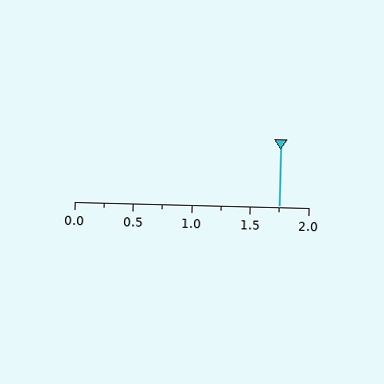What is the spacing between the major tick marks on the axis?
The major ticks are spaced 0.5 apart.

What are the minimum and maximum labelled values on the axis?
The axis runs from 0.0 to 2.0.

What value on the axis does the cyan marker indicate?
The marker indicates approximately 1.75.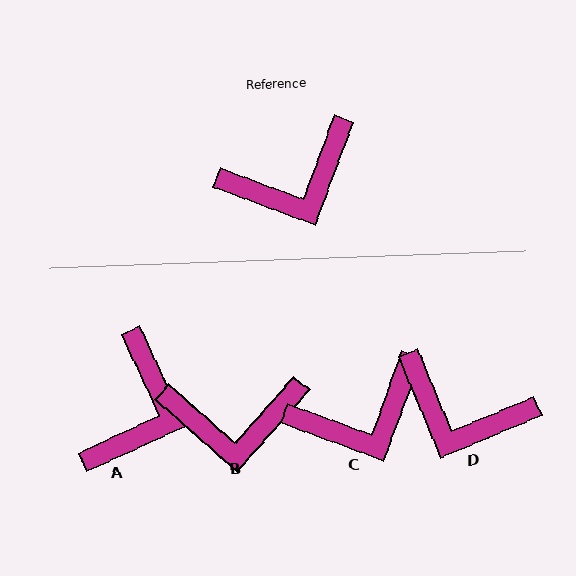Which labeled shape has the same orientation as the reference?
C.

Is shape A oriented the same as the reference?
No, it is off by about 45 degrees.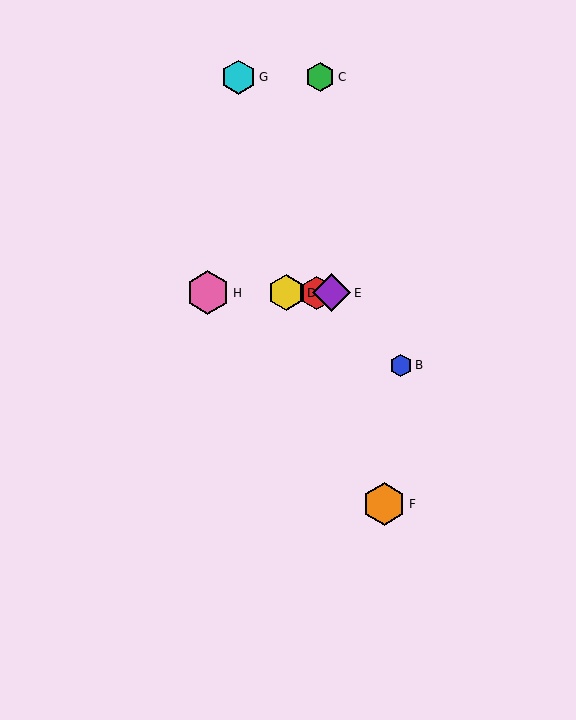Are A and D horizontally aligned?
Yes, both are at y≈293.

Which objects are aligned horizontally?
Objects A, D, E, H are aligned horizontally.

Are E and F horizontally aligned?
No, E is at y≈293 and F is at y≈504.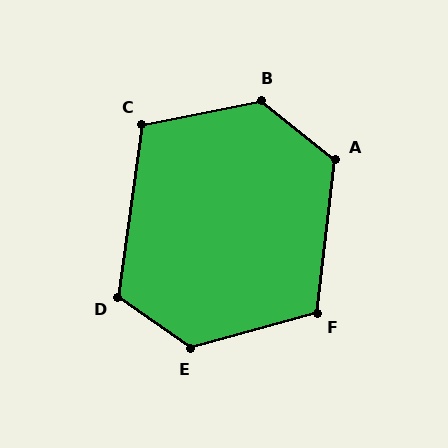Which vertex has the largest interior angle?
B, at approximately 130 degrees.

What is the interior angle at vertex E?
Approximately 129 degrees (obtuse).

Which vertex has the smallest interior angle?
C, at approximately 109 degrees.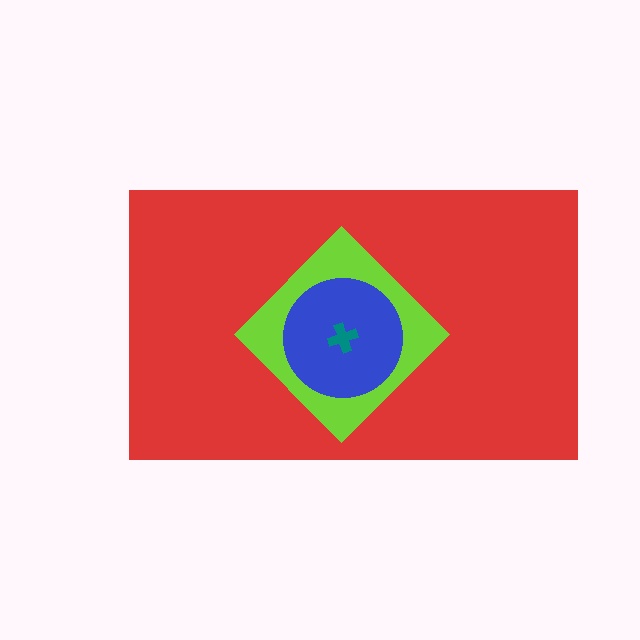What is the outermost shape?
The red rectangle.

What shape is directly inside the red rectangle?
The lime diamond.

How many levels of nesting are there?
4.